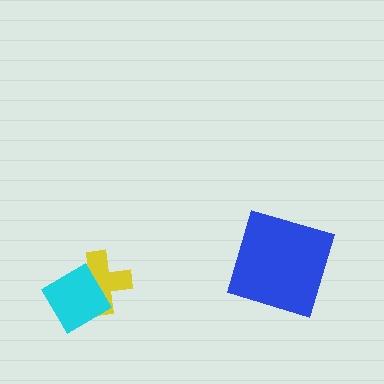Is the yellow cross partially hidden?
Yes, it is partially covered by another shape.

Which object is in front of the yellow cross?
The cyan diamond is in front of the yellow cross.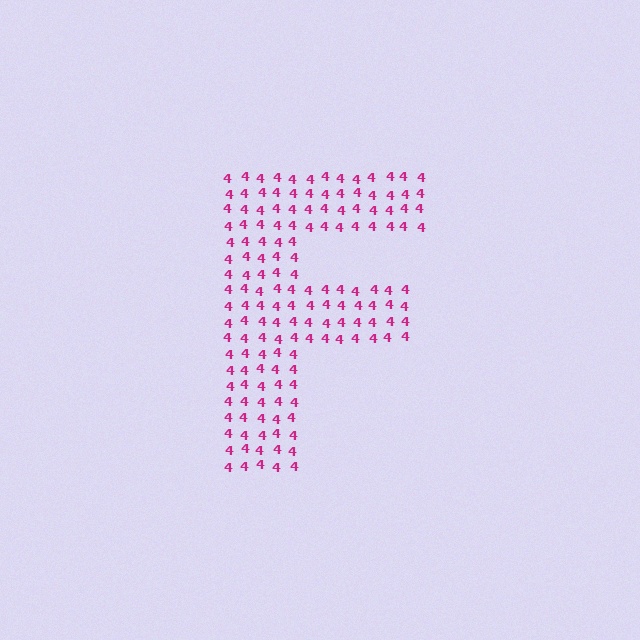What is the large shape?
The large shape is the letter F.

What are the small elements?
The small elements are digit 4's.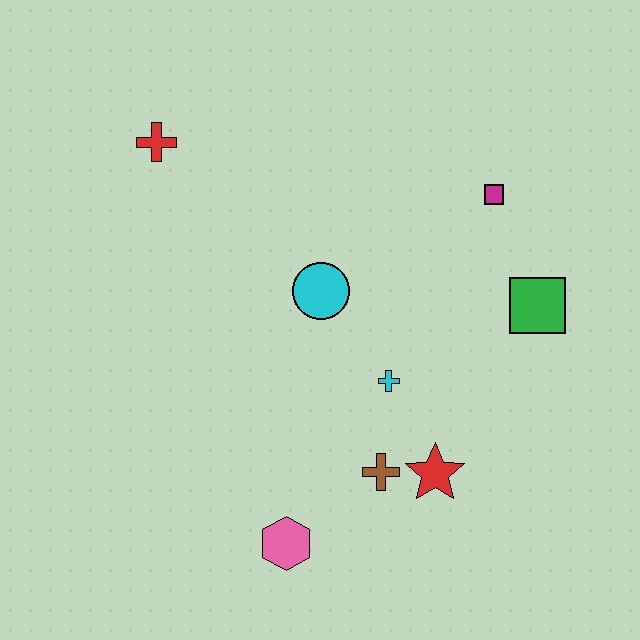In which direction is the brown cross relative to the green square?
The brown cross is below the green square.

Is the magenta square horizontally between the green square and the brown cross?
Yes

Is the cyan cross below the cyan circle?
Yes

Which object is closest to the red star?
The brown cross is closest to the red star.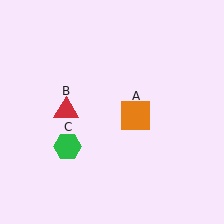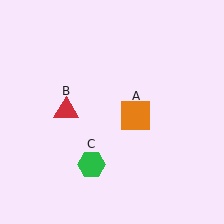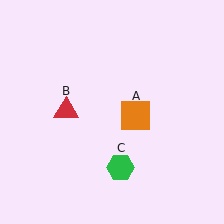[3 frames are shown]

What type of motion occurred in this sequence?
The green hexagon (object C) rotated counterclockwise around the center of the scene.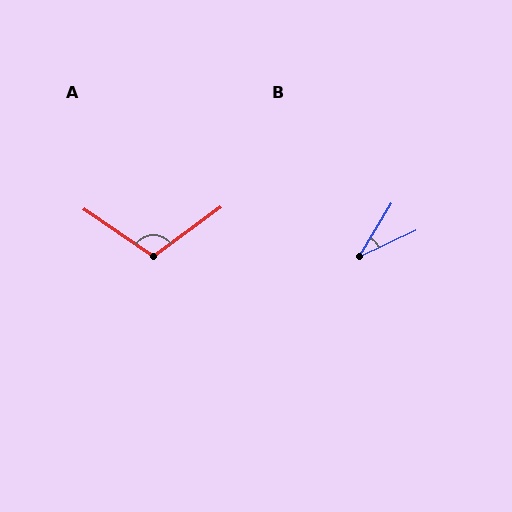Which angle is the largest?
A, at approximately 110 degrees.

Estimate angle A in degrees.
Approximately 110 degrees.